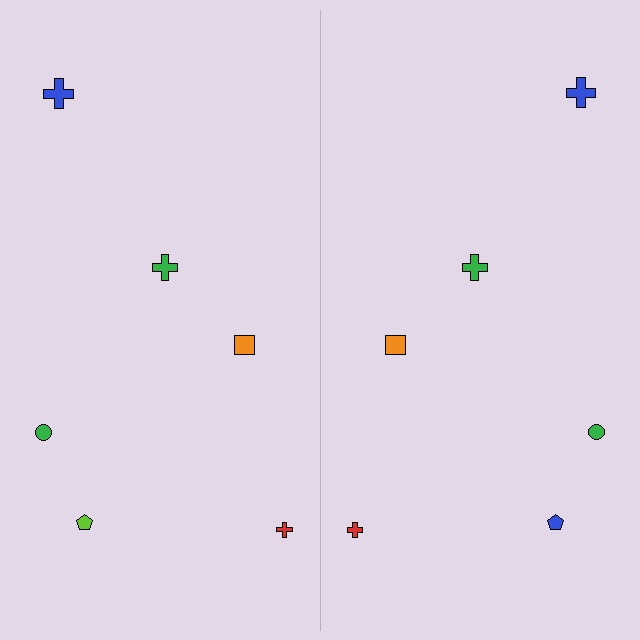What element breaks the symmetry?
The blue pentagon on the right side breaks the symmetry — its mirror counterpart is lime.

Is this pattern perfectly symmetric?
No, the pattern is not perfectly symmetric. The blue pentagon on the right side breaks the symmetry — its mirror counterpart is lime.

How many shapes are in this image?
There are 12 shapes in this image.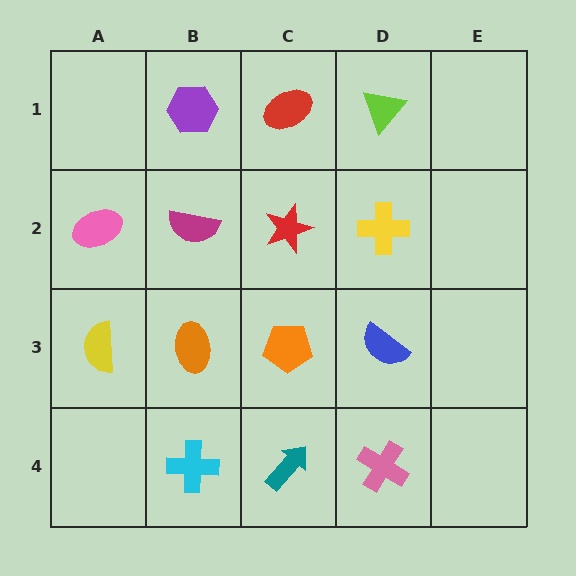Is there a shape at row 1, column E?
No, that cell is empty.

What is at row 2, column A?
A pink ellipse.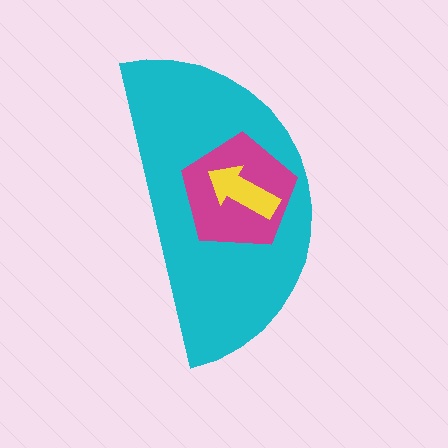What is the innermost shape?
The yellow arrow.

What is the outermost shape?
The cyan semicircle.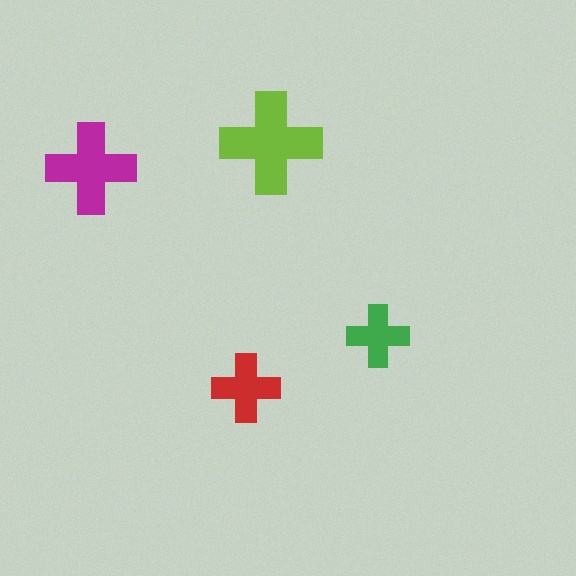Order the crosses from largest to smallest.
the lime one, the magenta one, the red one, the green one.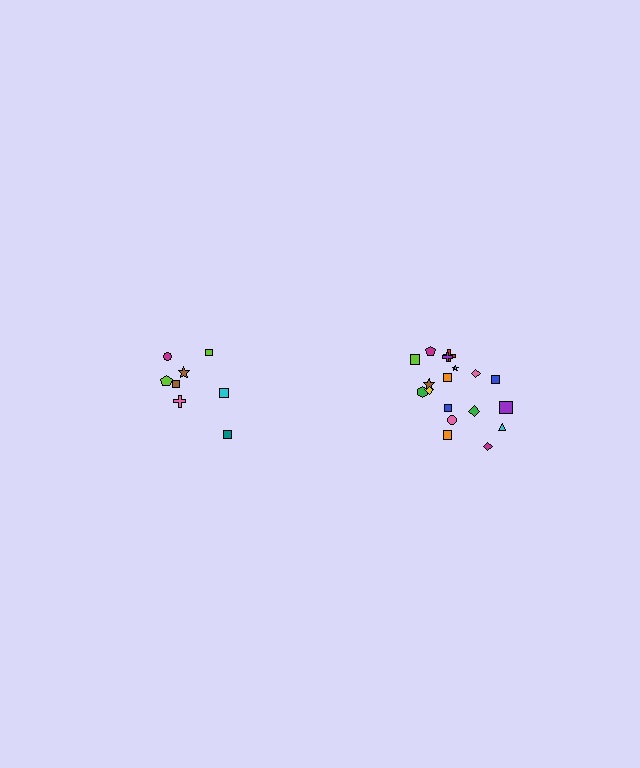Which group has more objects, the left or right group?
The right group.